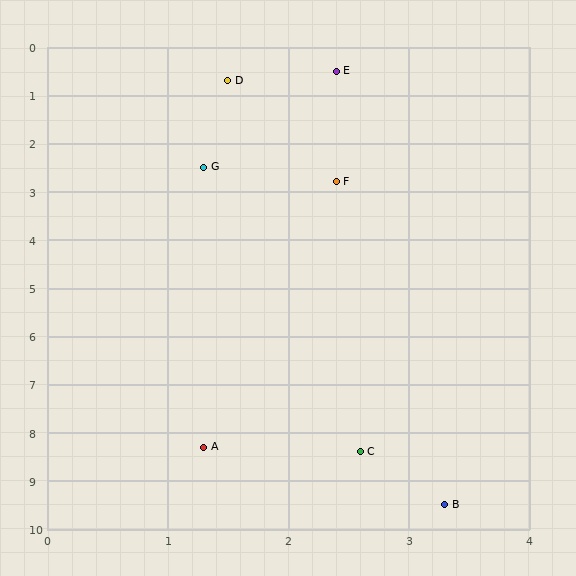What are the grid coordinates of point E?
Point E is at approximately (2.4, 0.5).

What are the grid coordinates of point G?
Point G is at approximately (1.3, 2.5).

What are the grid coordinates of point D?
Point D is at approximately (1.5, 0.7).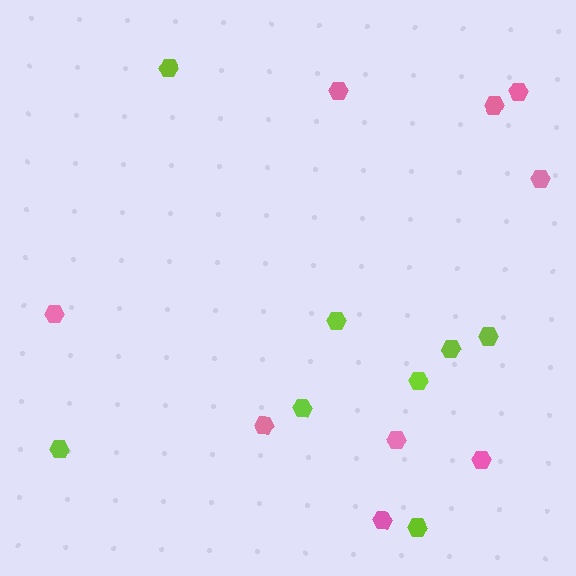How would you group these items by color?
There are 2 groups: one group of pink hexagons (9) and one group of lime hexagons (8).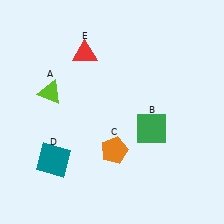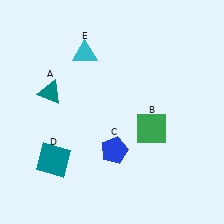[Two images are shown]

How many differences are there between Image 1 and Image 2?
There are 3 differences between the two images.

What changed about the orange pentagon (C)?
In Image 1, C is orange. In Image 2, it changed to blue.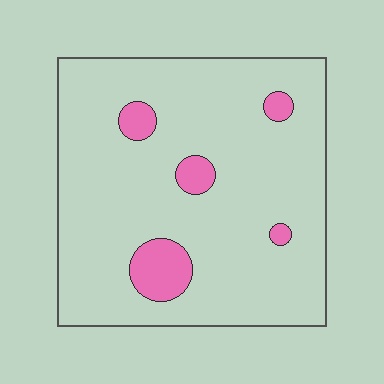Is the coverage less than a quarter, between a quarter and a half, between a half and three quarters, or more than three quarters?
Less than a quarter.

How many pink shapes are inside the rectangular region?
5.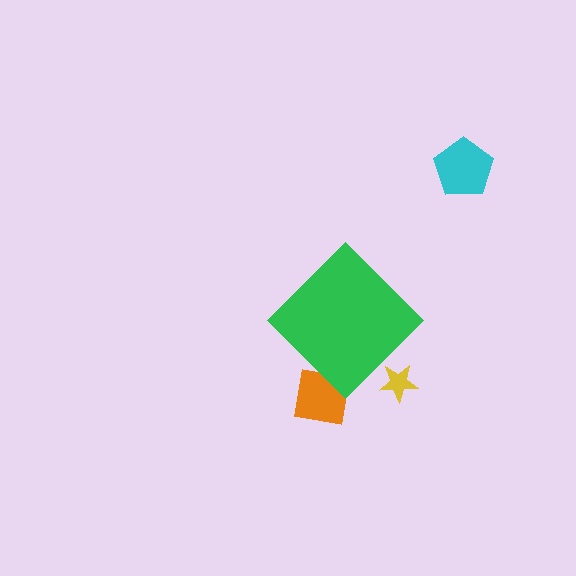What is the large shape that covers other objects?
A green diamond.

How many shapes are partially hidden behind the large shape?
2 shapes are partially hidden.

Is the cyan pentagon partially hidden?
No, the cyan pentagon is fully visible.